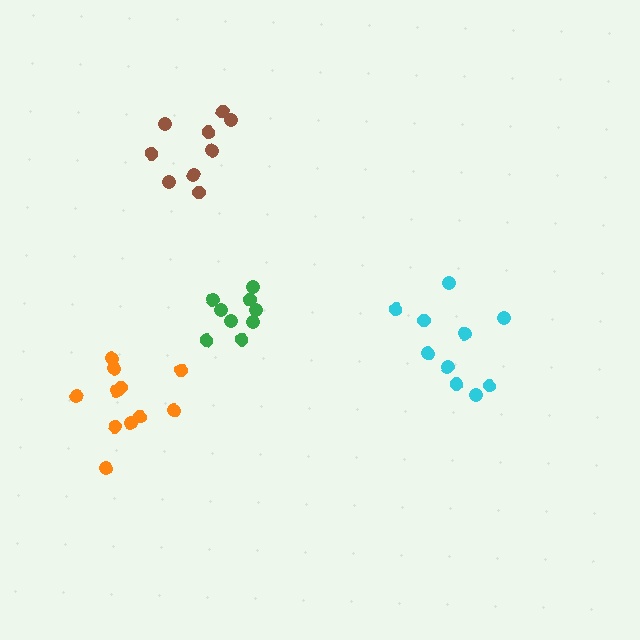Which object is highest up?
The brown cluster is topmost.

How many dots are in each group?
Group 1: 10 dots, Group 2: 11 dots, Group 3: 9 dots, Group 4: 9 dots (39 total).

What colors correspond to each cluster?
The clusters are colored: cyan, orange, green, brown.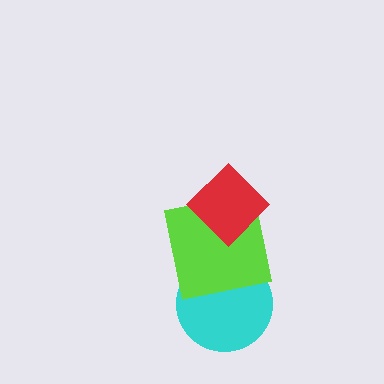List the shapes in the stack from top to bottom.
From top to bottom: the red diamond, the lime square, the cyan circle.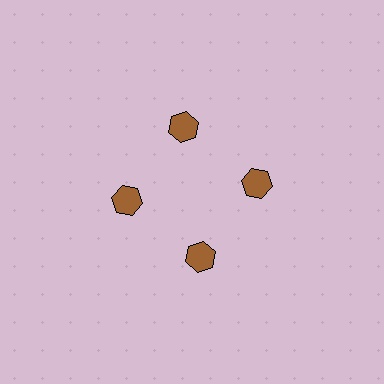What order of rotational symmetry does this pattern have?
This pattern has 4-fold rotational symmetry.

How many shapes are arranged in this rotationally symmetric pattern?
There are 4 shapes, arranged in 4 groups of 1.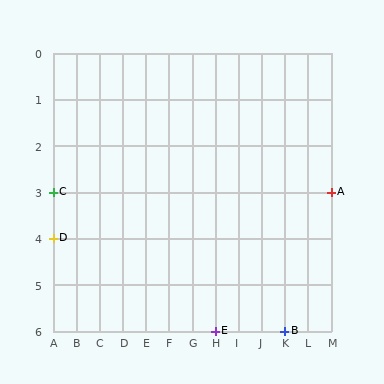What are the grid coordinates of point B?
Point B is at grid coordinates (K, 6).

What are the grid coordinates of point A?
Point A is at grid coordinates (M, 3).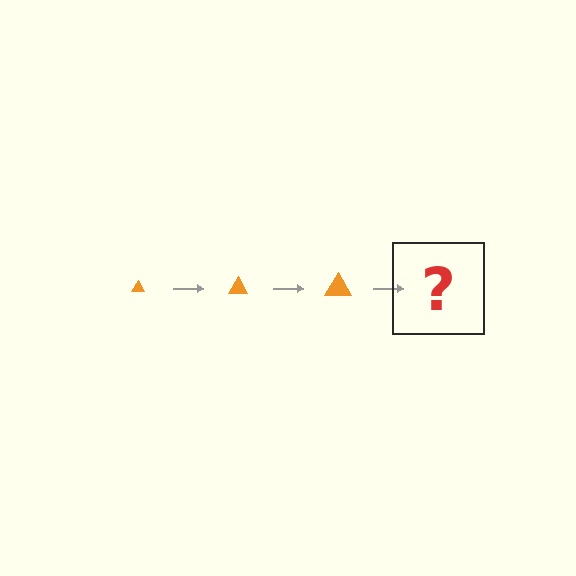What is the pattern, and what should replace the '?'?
The pattern is that the triangle gets progressively larger each step. The '?' should be an orange triangle, larger than the previous one.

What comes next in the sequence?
The next element should be an orange triangle, larger than the previous one.